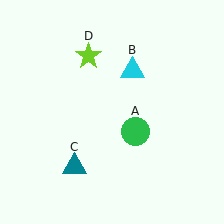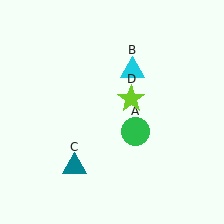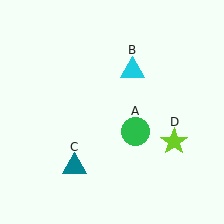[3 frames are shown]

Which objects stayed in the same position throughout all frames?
Green circle (object A) and cyan triangle (object B) and teal triangle (object C) remained stationary.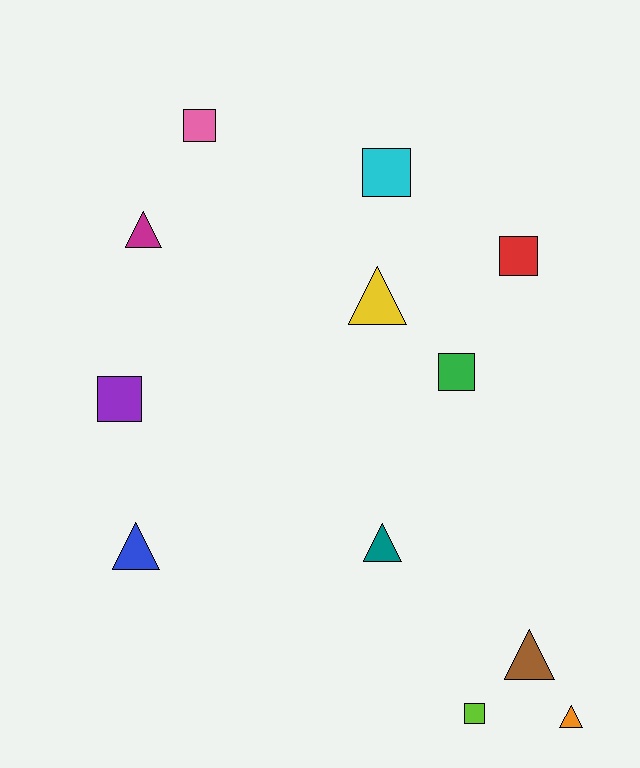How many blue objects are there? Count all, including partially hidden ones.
There is 1 blue object.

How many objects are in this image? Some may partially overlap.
There are 12 objects.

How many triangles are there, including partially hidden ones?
There are 6 triangles.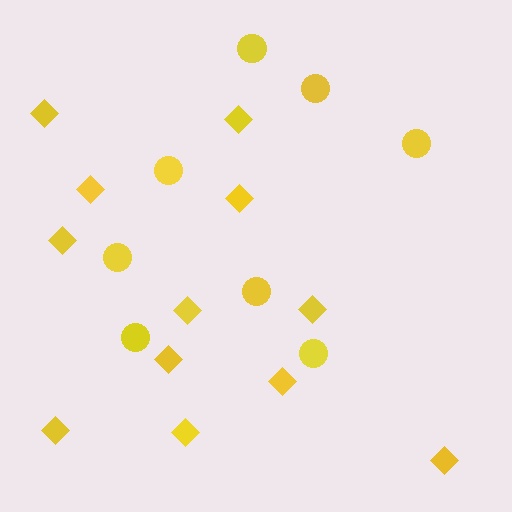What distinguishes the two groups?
There are 2 groups: one group of diamonds (12) and one group of circles (8).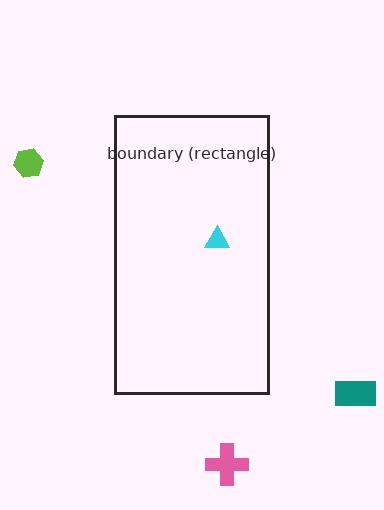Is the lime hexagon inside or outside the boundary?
Outside.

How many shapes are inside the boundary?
1 inside, 3 outside.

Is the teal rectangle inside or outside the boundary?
Outside.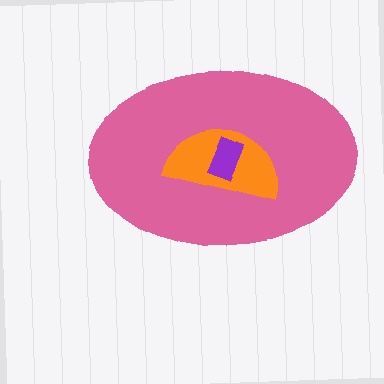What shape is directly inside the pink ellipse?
The orange semicircle.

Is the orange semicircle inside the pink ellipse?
Yes.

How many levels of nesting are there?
3.